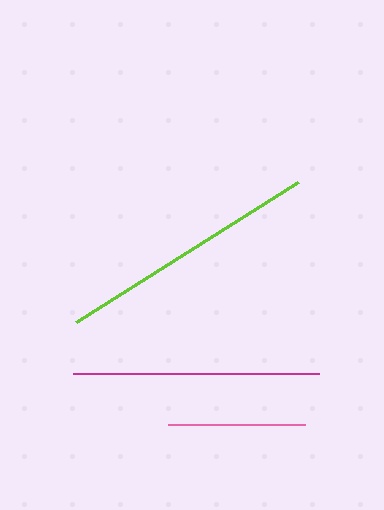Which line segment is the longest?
The lime line is the longest at approximately 263 pixels.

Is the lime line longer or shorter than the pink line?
The lime line is longer than the pink line.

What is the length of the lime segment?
The lime segment is approximately 263 pixels long.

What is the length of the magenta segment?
The magenta segment is approximately 247 pixels long.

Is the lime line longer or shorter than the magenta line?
The lime line is longer than the magenta line.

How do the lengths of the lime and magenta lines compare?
The lime and magenta lines are approximately the same length.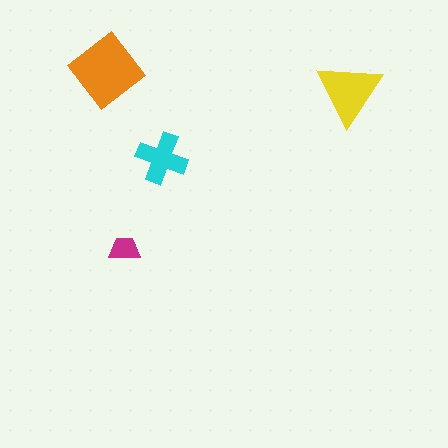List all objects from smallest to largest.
The magenta trapezoid, the cyan cross, the yellow triangle, the orange diamond.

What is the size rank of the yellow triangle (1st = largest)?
2nd.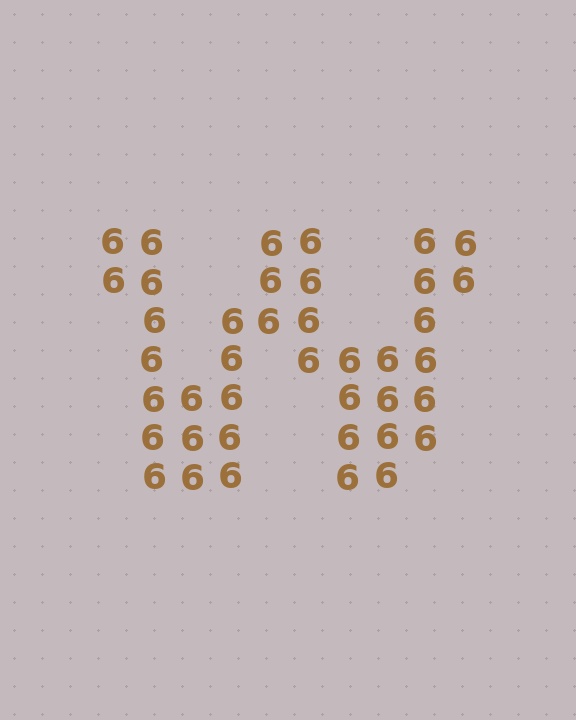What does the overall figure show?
The overall figure shows the letter W.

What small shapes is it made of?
It is made of small digit 6's.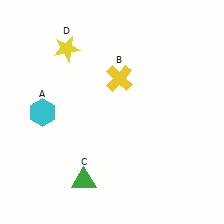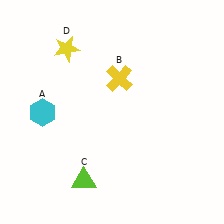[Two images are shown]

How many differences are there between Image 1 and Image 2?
There is 1 difference between the two images.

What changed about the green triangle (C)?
In Image 1, C is green. In Image 2, it changed to lime.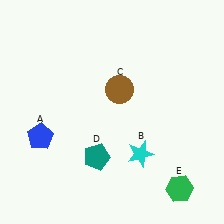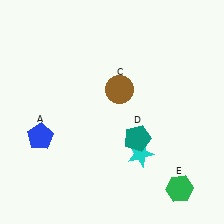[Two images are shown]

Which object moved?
The teal pentagon (D) moved right.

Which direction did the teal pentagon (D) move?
The teal pentagon (D) moved right.